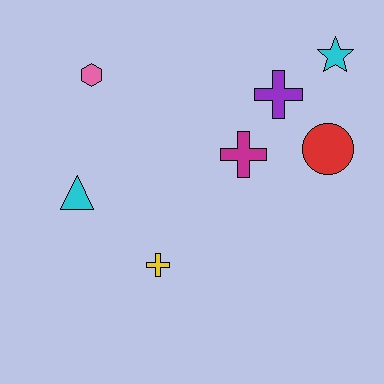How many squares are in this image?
There are no squares.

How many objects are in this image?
There are 7 objects.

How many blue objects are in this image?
There are no blue objects.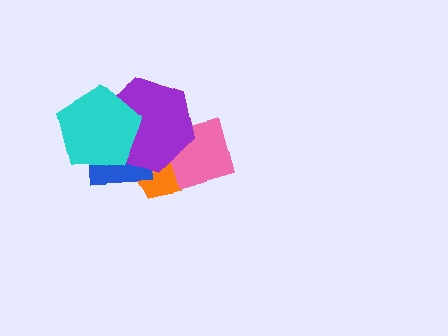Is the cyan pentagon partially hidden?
No, no other shape covers it.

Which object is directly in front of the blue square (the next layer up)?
The purple hexagon is directly in front of the blue square.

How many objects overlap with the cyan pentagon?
2 objects overlap with the cyan pentagon.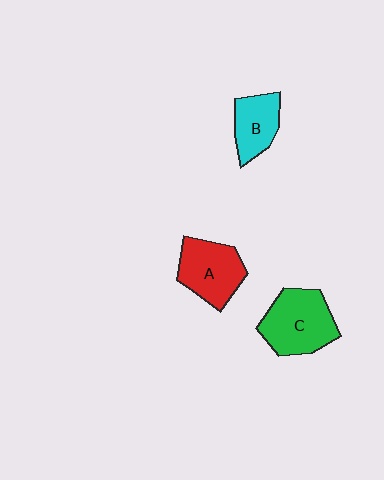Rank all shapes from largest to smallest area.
From largest to smallest: C (green), A (red), B (cyan).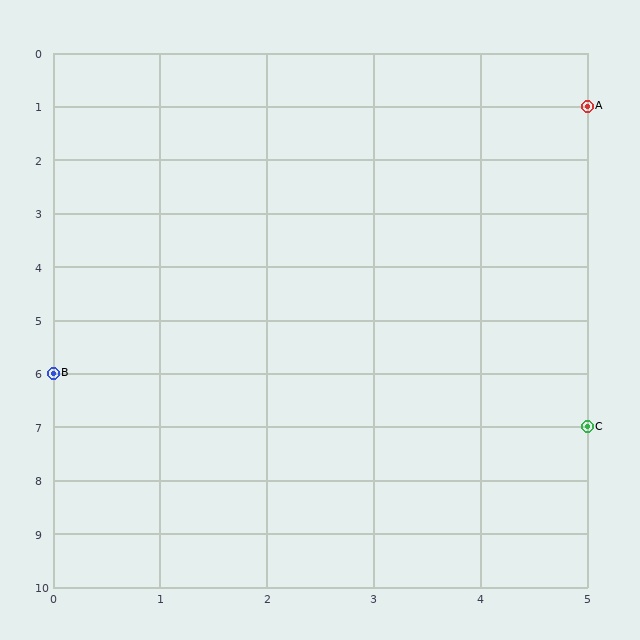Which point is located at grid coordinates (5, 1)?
Point A is at (5, 1).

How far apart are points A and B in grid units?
Points A and B are 5 columns and 5 rows apart (about 7.1 grid units diagonally).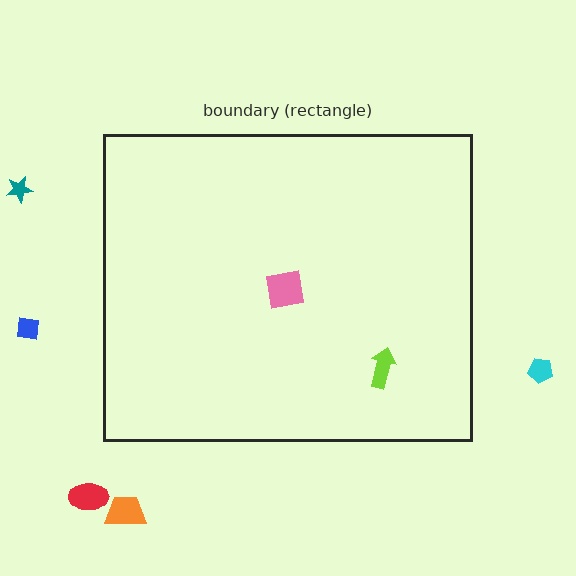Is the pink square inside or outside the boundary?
Inside.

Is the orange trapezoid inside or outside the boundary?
Outside.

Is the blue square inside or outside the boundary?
Outside.